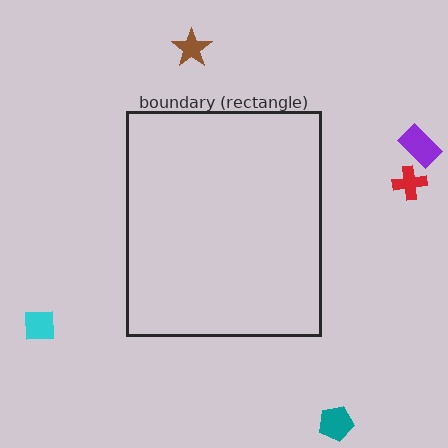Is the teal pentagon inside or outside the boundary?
Outside.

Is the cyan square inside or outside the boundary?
Outside.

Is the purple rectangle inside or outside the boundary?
Outside.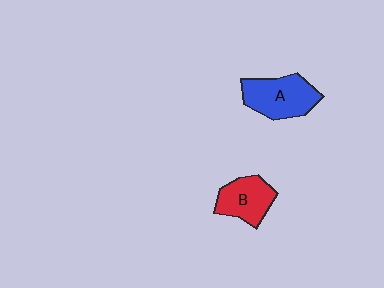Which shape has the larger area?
Shape A (blue).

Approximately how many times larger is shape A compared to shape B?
Approximately 1.2 times.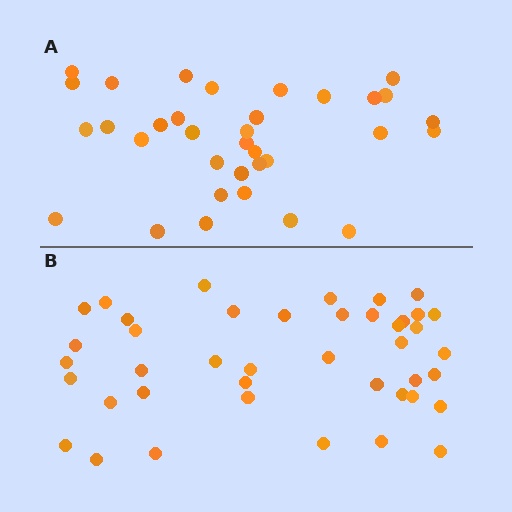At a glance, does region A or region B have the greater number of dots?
Region B (the bottom region) has more dots.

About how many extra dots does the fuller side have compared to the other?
Region B has roughly 8 or so more dots than region A.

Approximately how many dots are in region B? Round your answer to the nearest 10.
About 40 dots. (The exact count is 42, which rounds to 40.)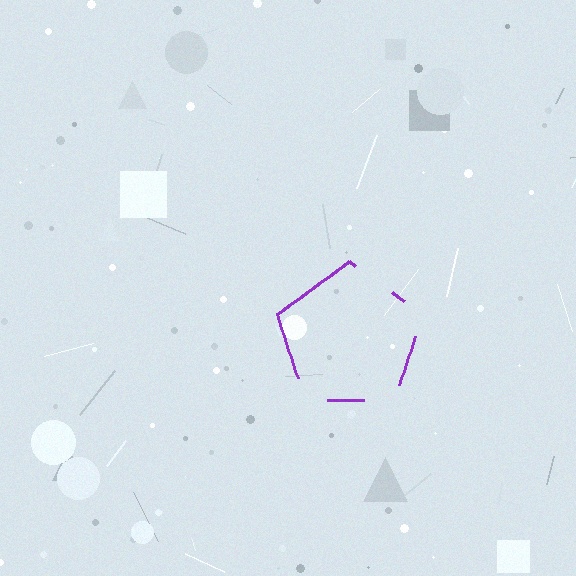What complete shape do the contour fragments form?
The contour fragments form a pentagon.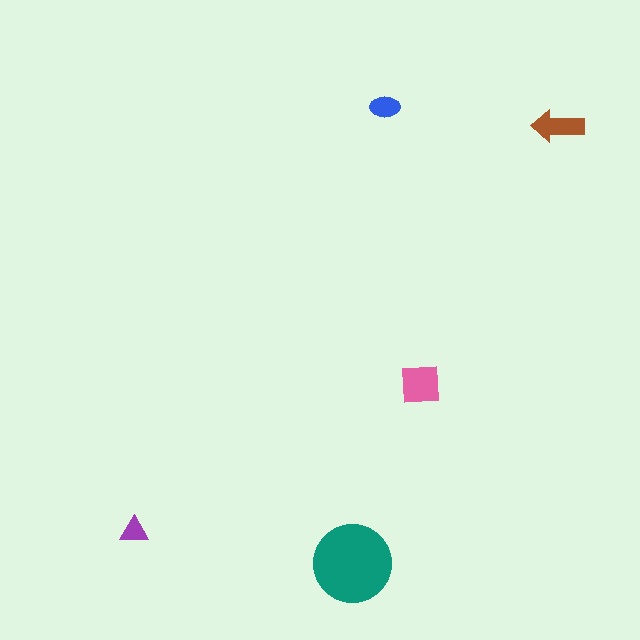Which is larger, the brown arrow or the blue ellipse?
The brown arrow.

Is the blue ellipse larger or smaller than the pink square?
Smaller.